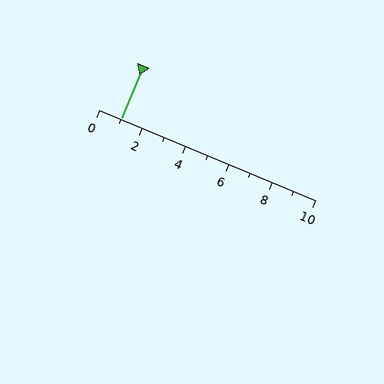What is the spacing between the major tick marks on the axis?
The major ticks are spaced 2 apart.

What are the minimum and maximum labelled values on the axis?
The axis runs from 0 to 10.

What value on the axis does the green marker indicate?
The marker indicates approximately 1.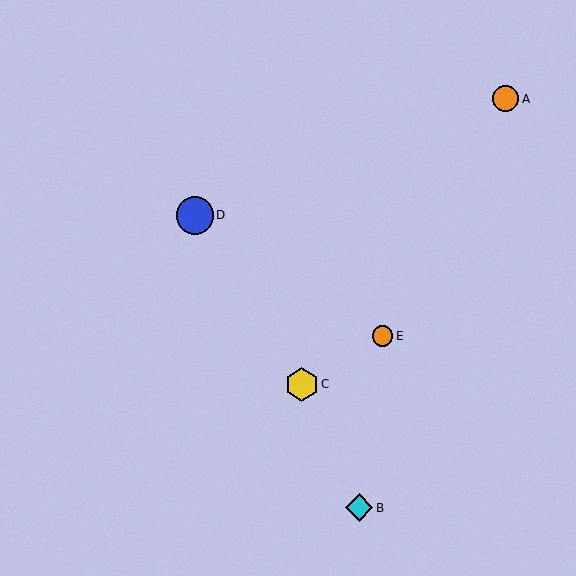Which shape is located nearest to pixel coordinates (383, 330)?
The orange circle (labeled E) at (383, 336) is nearest to that location.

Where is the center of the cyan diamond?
The center of the cyan diamond is at (359, 508).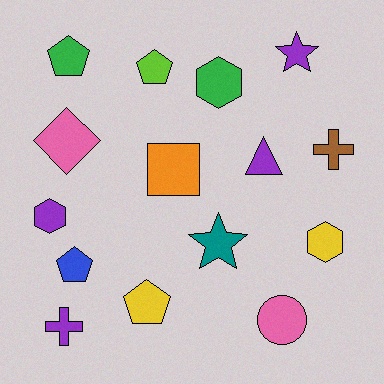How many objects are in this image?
There are 15 objects.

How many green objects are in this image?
There are 2 green objects.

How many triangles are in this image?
There is 1 triangle.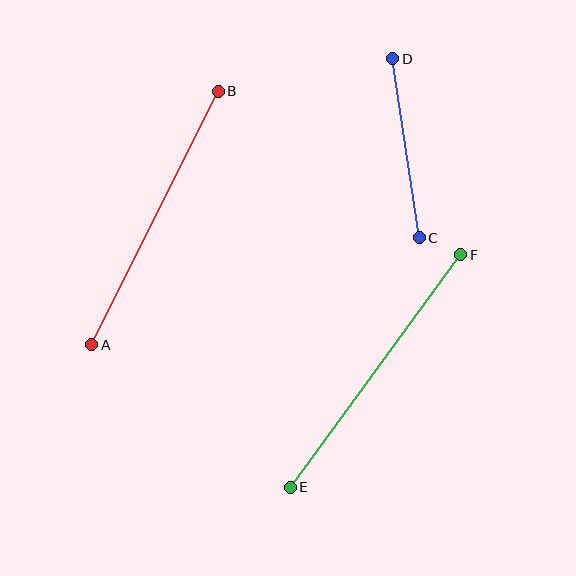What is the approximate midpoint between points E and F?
The midpoint is at approximately (375, 371) pixels.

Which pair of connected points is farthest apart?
Points E and F are farthest apart.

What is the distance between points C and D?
The distance is approximately 181 pixels.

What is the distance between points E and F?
The distance is approximately 289 pixels.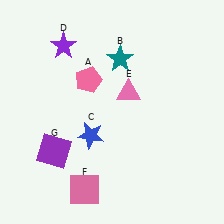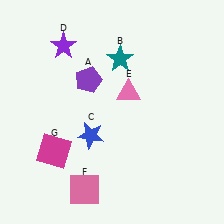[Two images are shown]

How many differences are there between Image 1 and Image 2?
There are 2 differences between the two images.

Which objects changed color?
A changed from pink to purple. G changed from purple to magenta.